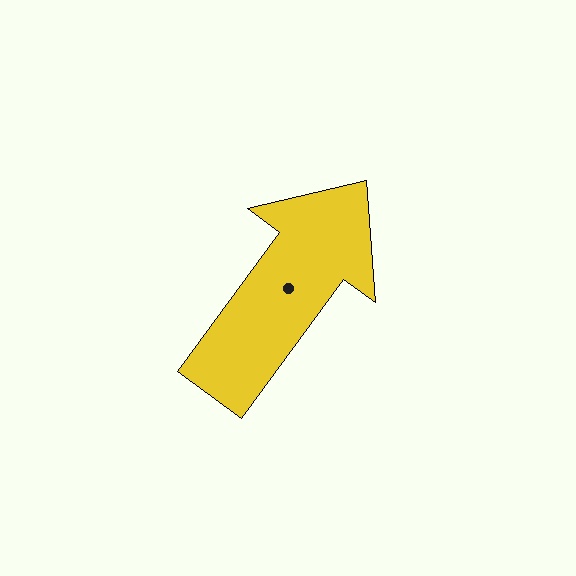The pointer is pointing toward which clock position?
Roughly 1 o'clock.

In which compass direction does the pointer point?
Northeast.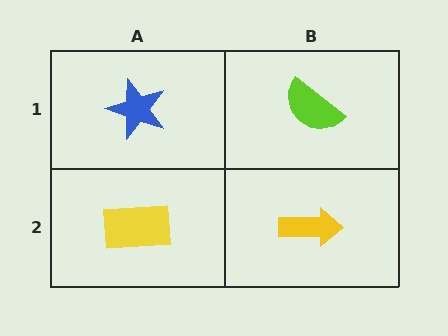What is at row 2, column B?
A yellow arrow.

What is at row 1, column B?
A lime semicircle.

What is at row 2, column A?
A yellow rectangle.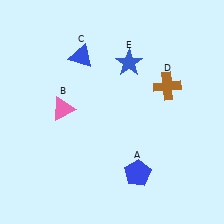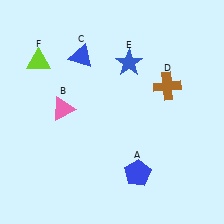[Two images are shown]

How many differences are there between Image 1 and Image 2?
There is 1 difference between the two images.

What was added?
A lime triangle (F) was added in Image 2.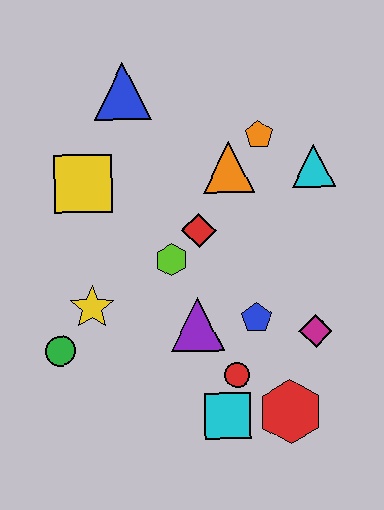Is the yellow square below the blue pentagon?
No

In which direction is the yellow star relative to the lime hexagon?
The yellow star is to the left of the lime hexagon.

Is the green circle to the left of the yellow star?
Yes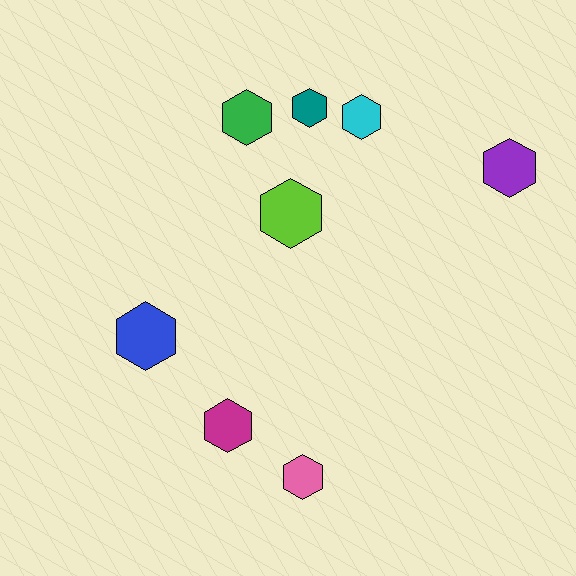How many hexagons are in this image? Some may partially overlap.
There are 8 hexagons.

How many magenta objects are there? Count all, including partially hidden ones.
There is 1 magenta object.